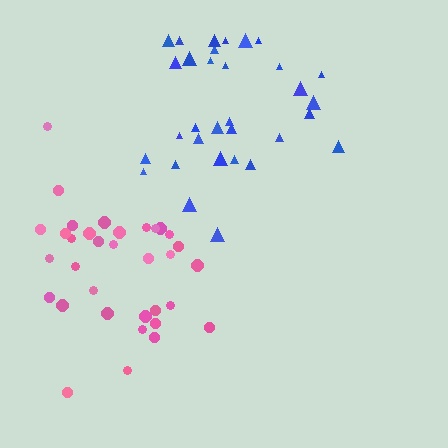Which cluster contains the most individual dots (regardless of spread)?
Pink (34).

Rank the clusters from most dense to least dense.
pink, blue.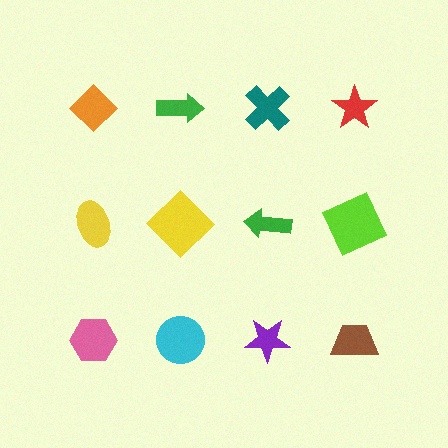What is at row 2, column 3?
A green arrow.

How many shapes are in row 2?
4 shapes.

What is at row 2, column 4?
A lime square.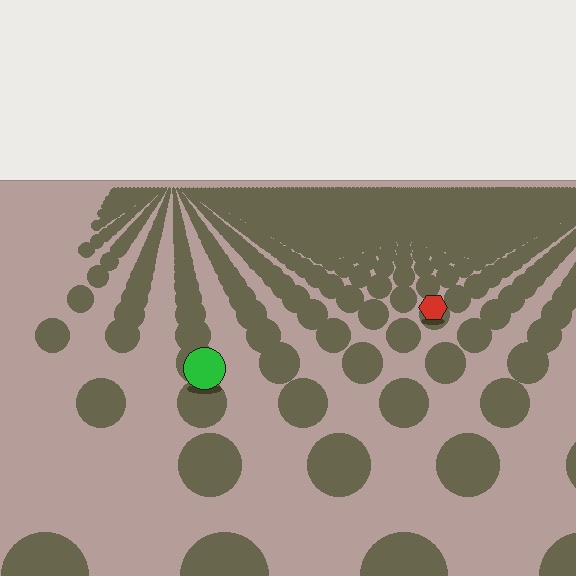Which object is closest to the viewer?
The green circle is closest. The texture marks near it are larger and more spread out.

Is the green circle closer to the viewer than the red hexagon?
Yes. The green circle is closer — you can tell from the texture gradient: the ground texture is coarser near it.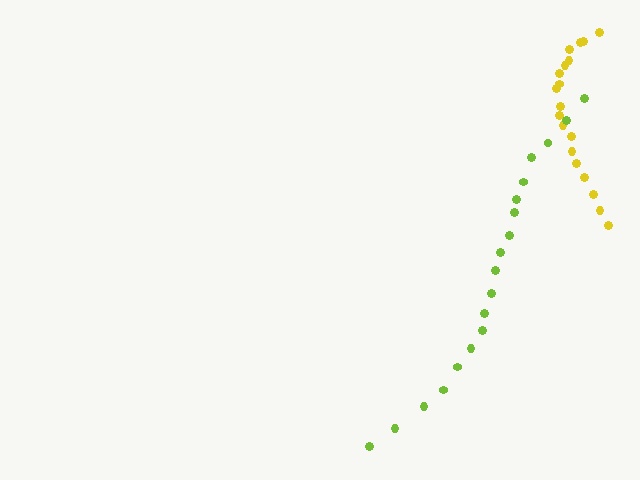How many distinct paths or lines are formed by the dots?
There are 2 distinct paths.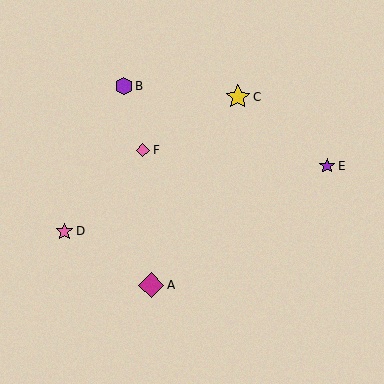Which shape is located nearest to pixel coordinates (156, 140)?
The pink diamond (labeled F) at (143, 150) is nearest to that location.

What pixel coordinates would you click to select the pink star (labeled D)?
Click at (64, 231) to select the pink star D.